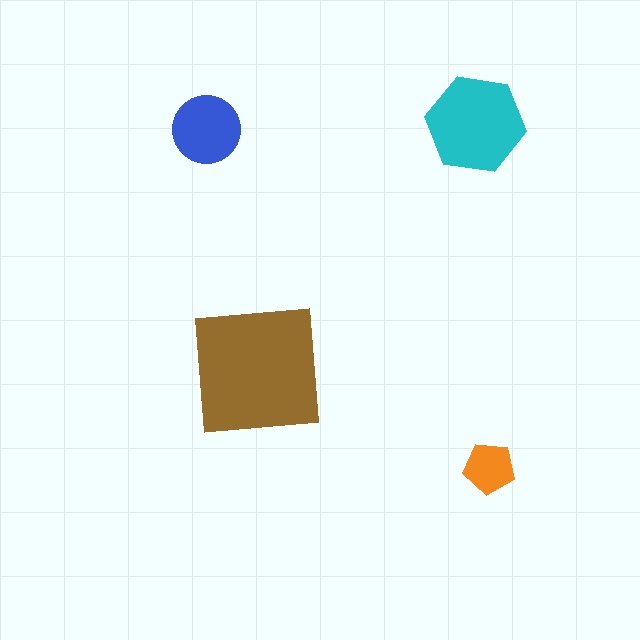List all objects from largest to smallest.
The brown square, the cyan hexagon, the blue circle, the orange pentagon.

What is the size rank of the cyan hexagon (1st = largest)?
2nd.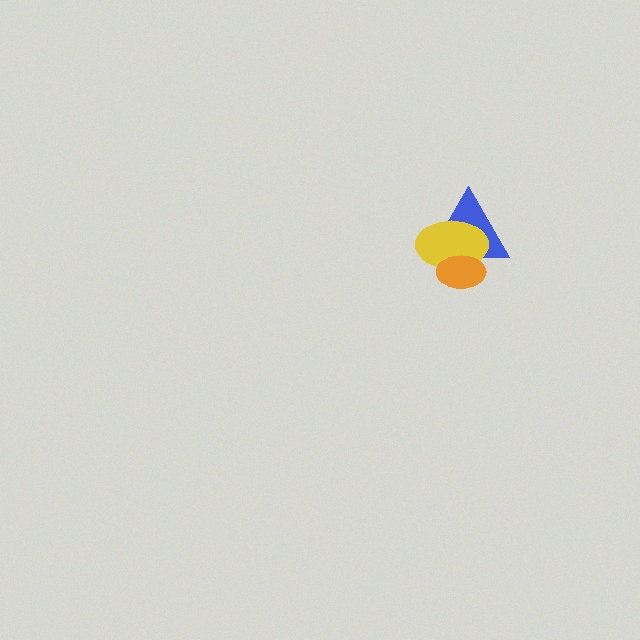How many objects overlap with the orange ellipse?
2 objects overlap with the orange ellipse.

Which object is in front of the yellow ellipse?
The orange ellipse is in front of the yellow ellipse.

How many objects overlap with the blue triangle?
2 objects overlap with the blue triangle.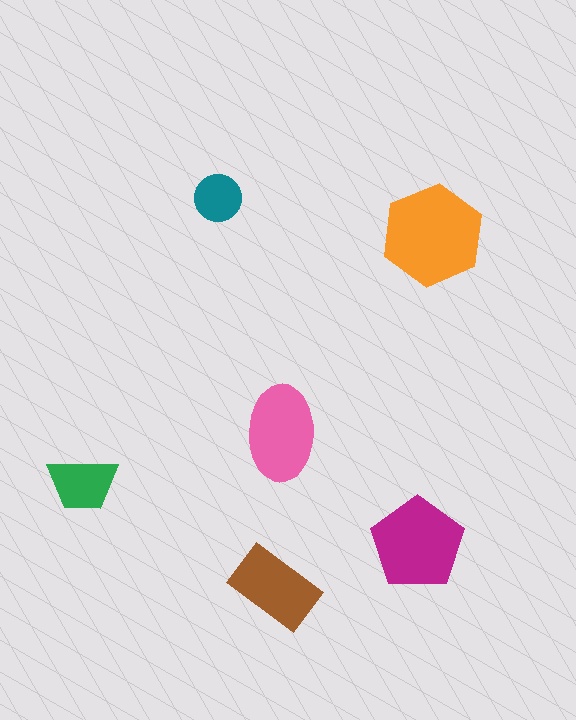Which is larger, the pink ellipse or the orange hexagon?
The orange hexagon.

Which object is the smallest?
The teal circle.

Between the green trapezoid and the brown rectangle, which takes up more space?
The brown rectangle.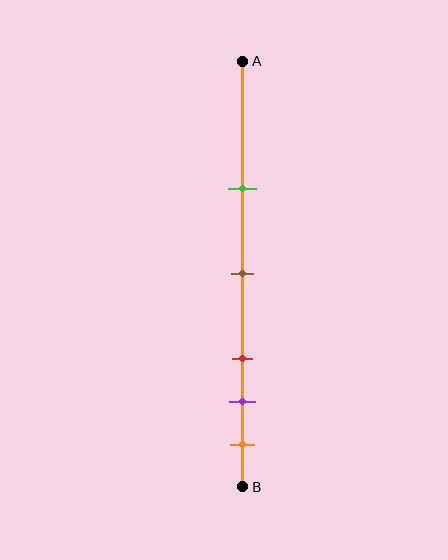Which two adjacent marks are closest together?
The purple and orange marks are the closest adjacent pair.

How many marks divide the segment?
There are 5 marks dividing the segment.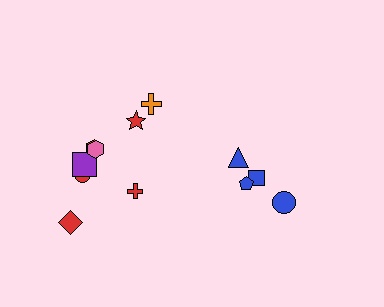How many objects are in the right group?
There are 4 objects.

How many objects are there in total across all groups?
There are 12 objects.